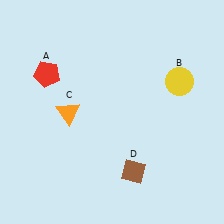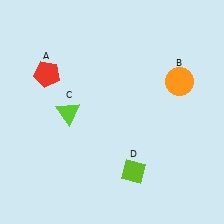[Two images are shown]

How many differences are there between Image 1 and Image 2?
There are 3 differences between the two images.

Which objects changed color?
B changed from yellow to orange. C changed from orange to lime. D changed from brown to lime.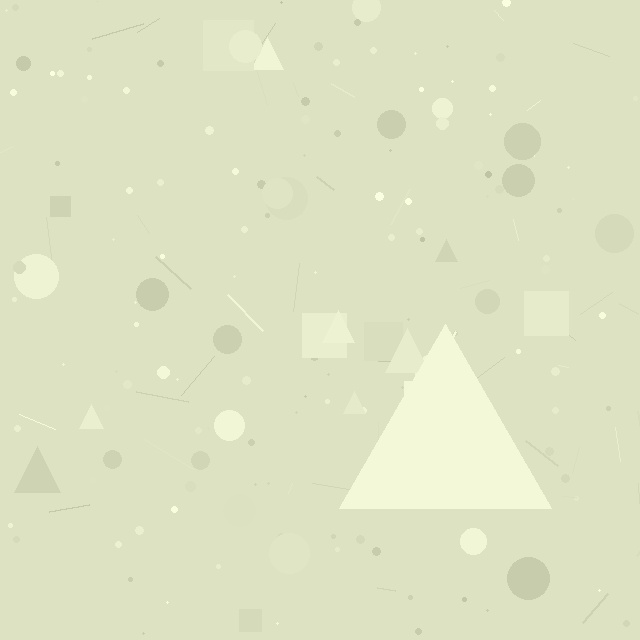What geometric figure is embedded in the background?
A triangle is embedded in the background.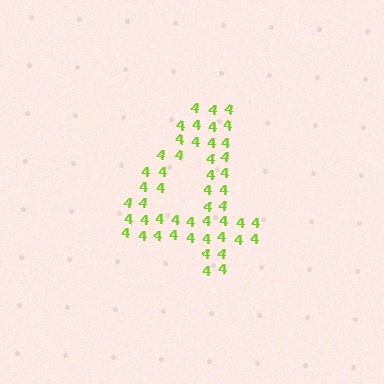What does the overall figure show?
The overall figure shows the digit 4.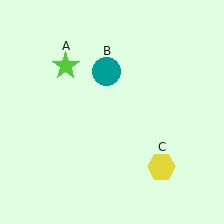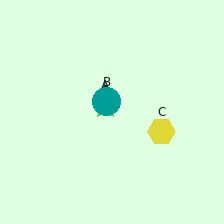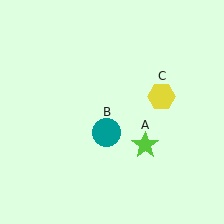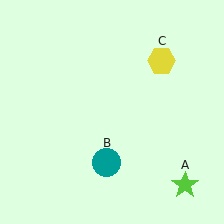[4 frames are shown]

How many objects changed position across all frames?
3 objects changed position: lime star (object A), teal circle (object B), yellow hexagon (object C).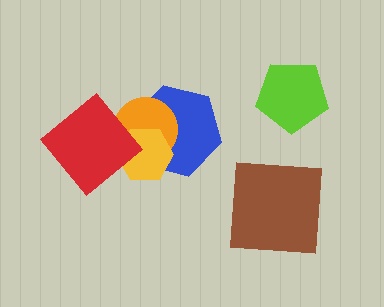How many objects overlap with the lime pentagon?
0 objects overlap with the lime pentagon.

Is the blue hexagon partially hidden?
Yes, it is partially covered by another shape.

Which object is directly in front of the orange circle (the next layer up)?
The yellow hexagon is directly in front of the orange circle.